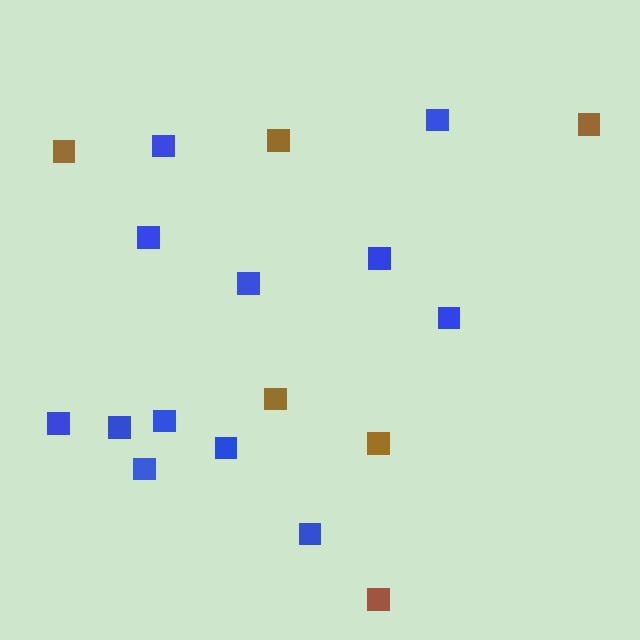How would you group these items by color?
There are 2 groups: one group of blue squares (12) and one group of brown squares (6).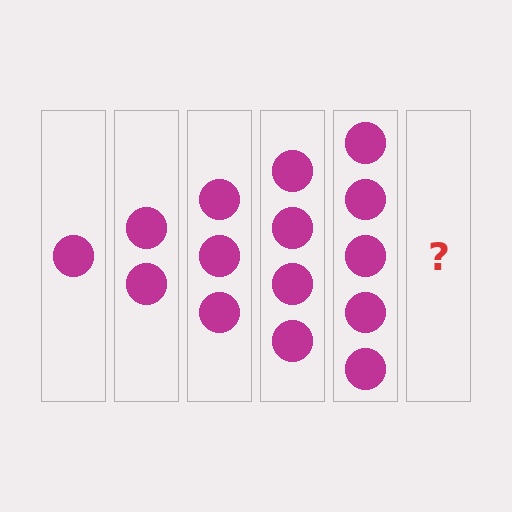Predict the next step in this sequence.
The next step is 6 circles.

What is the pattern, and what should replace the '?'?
The pattern is that each step adds one more circle. The '?' should be 6 circles.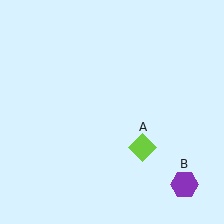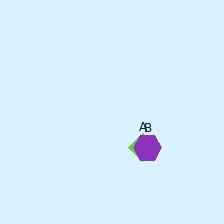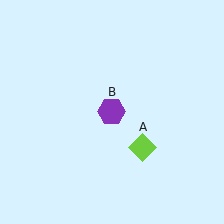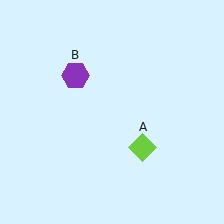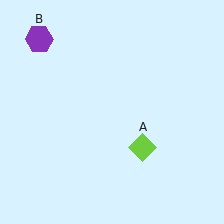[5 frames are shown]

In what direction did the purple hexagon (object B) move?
The purple hexagon (object B) moved up and to the left.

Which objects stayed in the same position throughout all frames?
Lime diamond (object A) remained stationary.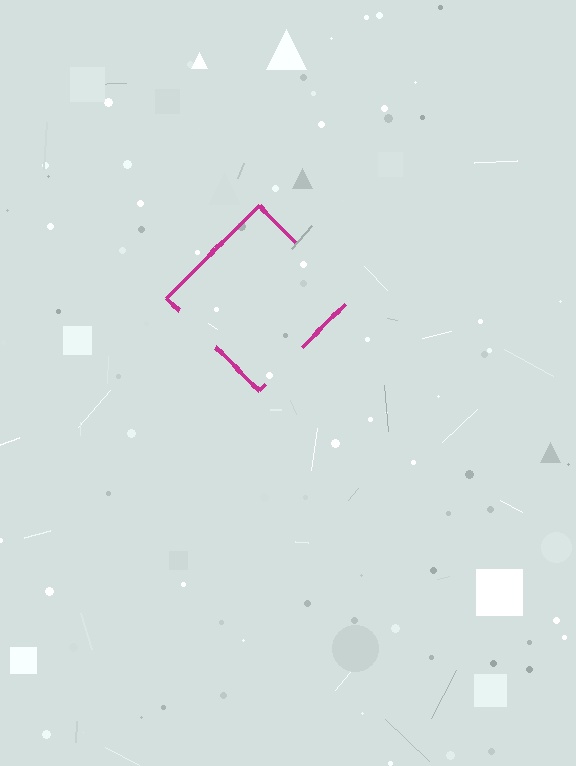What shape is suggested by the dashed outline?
The dashed outline suggests a diamond.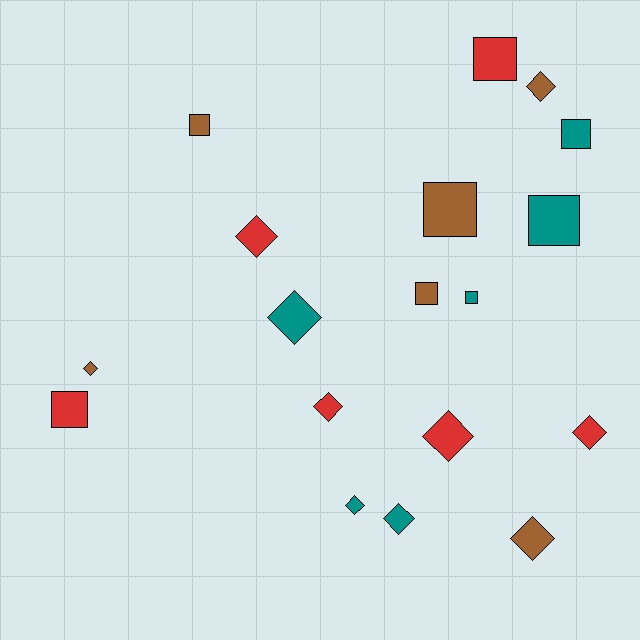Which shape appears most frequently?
Diamond, with 10 objects.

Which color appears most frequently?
Brown, with 6 objects.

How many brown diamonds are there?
There are 3 brown diamonds.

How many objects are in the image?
There are 18 objects.